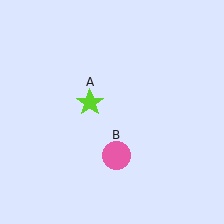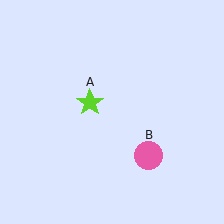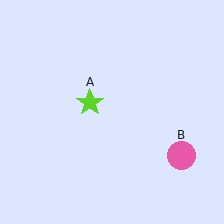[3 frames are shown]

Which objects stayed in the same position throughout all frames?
Lime star (object A) remained stationary.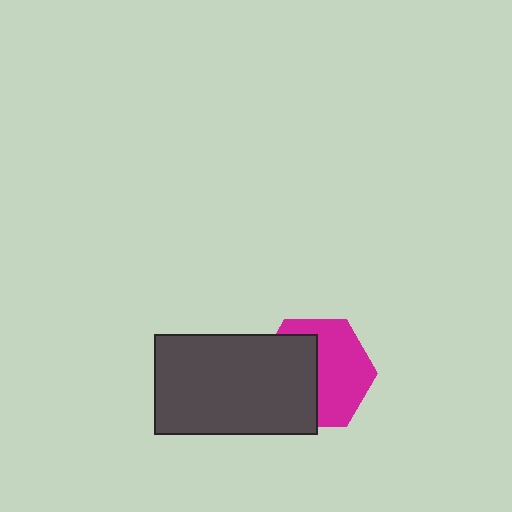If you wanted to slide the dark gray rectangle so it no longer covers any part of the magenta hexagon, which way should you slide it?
Slide it left — that is the most direct way to separate the two shapes.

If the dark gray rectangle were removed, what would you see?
You would see the complete magenta hexagon.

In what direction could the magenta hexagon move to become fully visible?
The magenta hexagon could move right. That would shift it out from behind the dark gray rectangle entirely.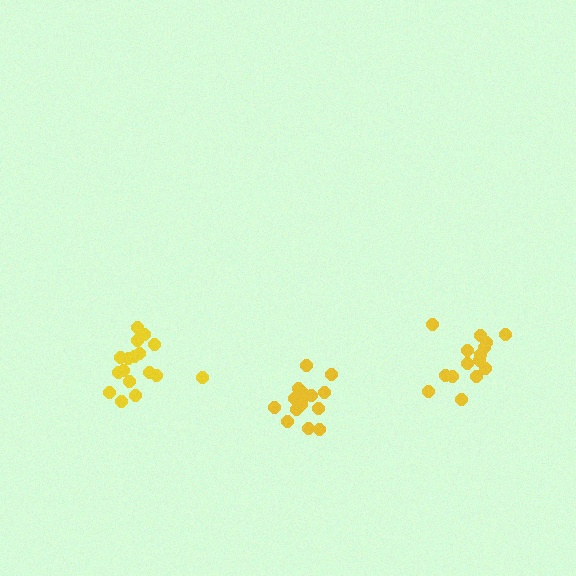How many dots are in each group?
Group 1: 15 dots, Group 2: 16 dots, Group 3: 18 dots (49 total).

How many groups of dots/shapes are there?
There are 3 groups.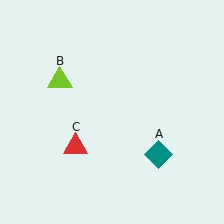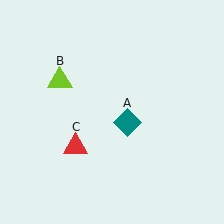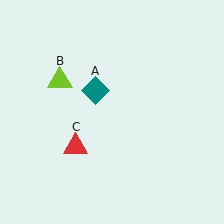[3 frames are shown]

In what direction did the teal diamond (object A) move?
The teal diamond (object A) moved up and to the left.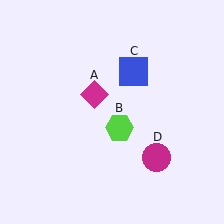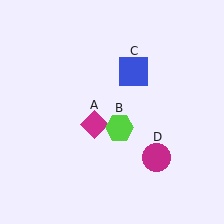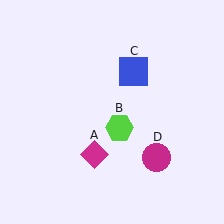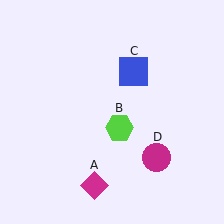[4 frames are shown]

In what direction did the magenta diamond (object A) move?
The magenta diamond (object A) moved down.